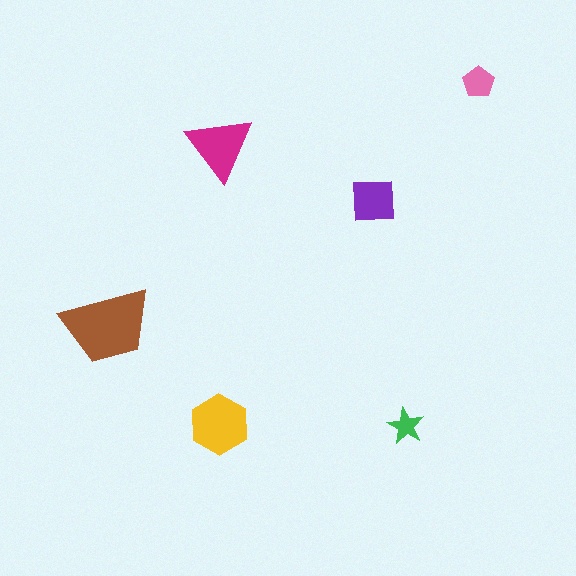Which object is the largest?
The brown trapezoid.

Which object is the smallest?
The green star.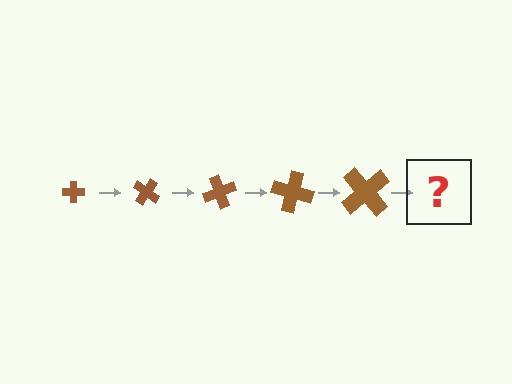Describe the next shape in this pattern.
It should be a cross, larger than the previous one and rotated 175 degrees from the start.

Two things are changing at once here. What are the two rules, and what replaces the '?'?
The two rules are that the cross grows larger each step and it rotates 35 degrees each step. The '?' should be a cross, larger than the previous one and rotated 175 degrees from the start.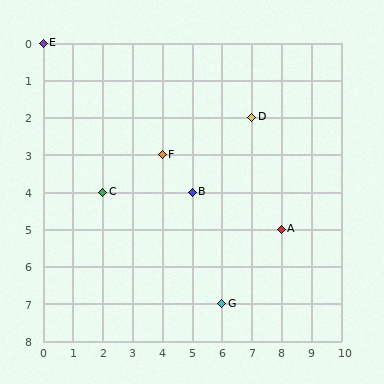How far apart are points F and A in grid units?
Points F and A are 4 columns and 2 rows apart (about 4.5 grid units diagonally).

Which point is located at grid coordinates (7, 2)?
Point D is at (7, 2).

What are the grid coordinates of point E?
Point E is at grid coordinates (0, 0).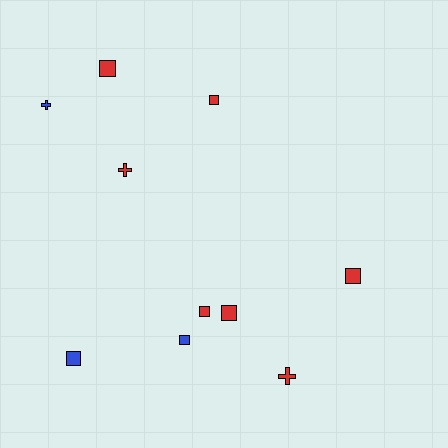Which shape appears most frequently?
Square, with 7 objects.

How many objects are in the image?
There are 10 objects.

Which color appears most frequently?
Red, with 7 objects.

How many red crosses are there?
There are 2 red crosses.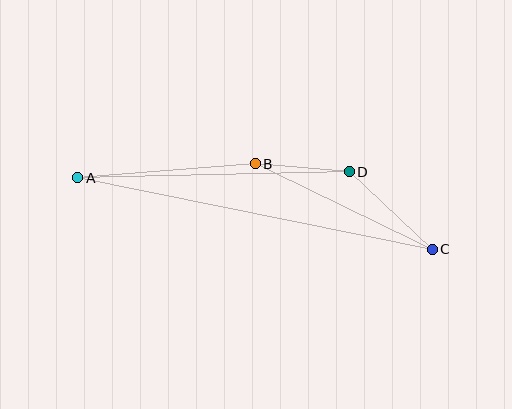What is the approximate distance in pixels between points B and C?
The distance between B and C is approximately 197 pixels.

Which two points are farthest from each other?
Points A and C are farthest from each other.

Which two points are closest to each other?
Points B and D are closest to each other.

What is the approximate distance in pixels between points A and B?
The distance between A and B is approximately 178 pixels.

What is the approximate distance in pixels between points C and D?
The distance between C and D is approximately 113 pixels.